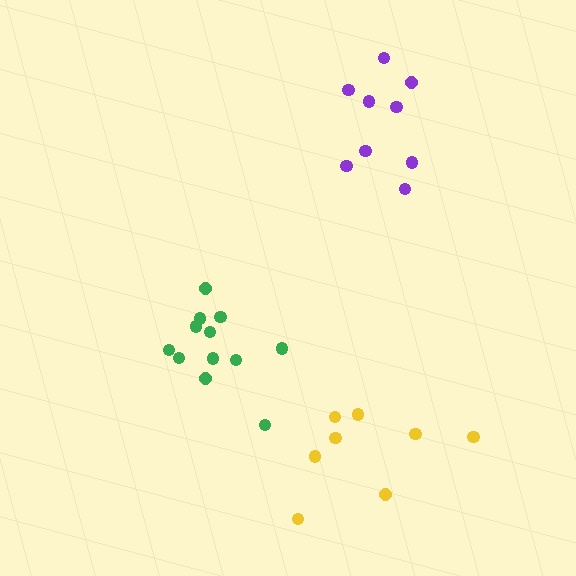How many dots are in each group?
Group 1: 12 dots, Group 2: 9 dots, Group 3: 8 dots (29 total).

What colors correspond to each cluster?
The clusters are colored: green, purple, yellow.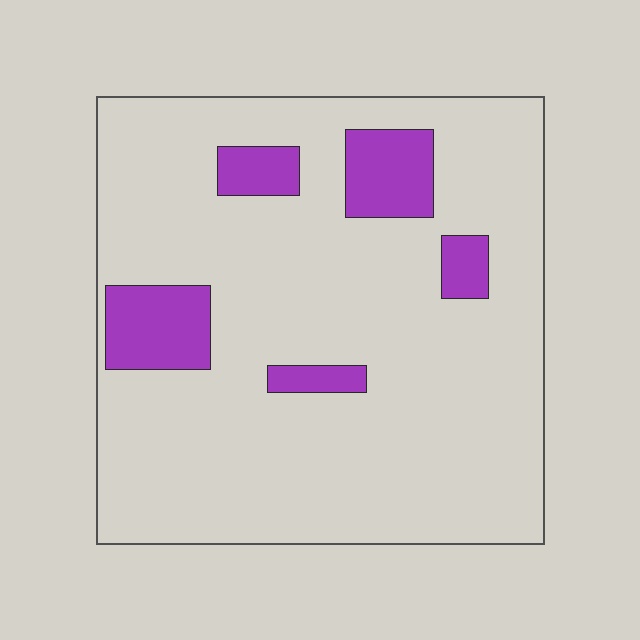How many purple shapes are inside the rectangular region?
5.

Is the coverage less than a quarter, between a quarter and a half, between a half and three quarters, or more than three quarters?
Less than a quarter.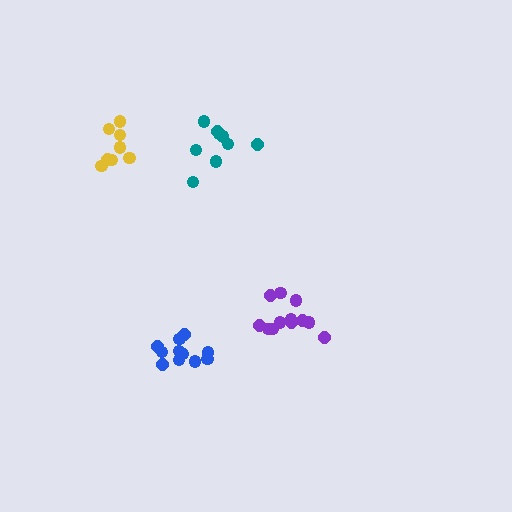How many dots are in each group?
Group 1: 12 dots, Group 2: 12 dots, Group 3: 8 dots, Group 4: 9 dots (41 total).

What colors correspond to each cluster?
The clusters are colored: purple, blue, yellow, teal.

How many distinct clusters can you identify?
There are 4 distinct clusters.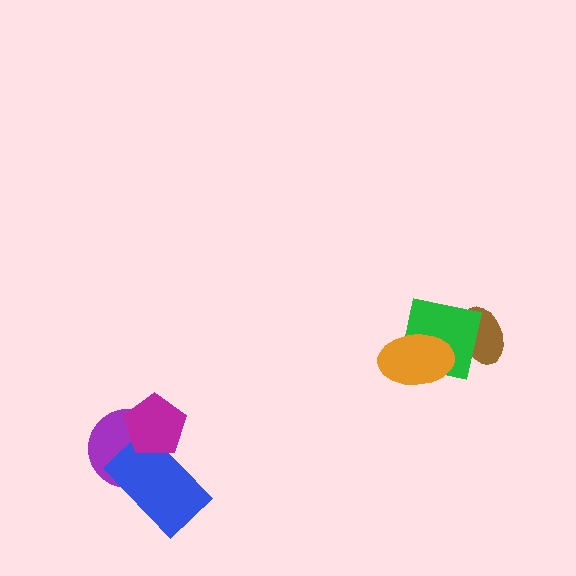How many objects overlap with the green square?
2 objects overlap with the green square.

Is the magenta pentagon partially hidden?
No, no other shape covers it.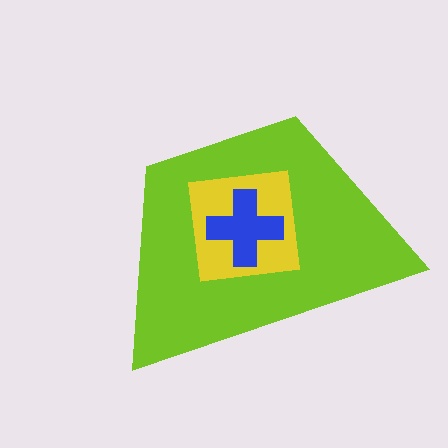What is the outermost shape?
The lime trapezoid.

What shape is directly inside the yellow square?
The blue cross.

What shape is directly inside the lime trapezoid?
The yellow square.